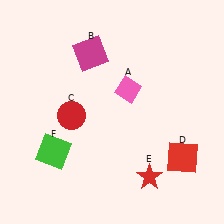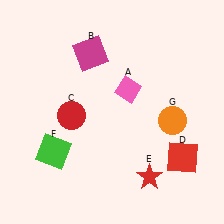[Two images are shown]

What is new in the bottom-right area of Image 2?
An orange circle (G) was added in the bottom-right area of Image 2.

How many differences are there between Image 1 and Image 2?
There is 1 difference between the two images.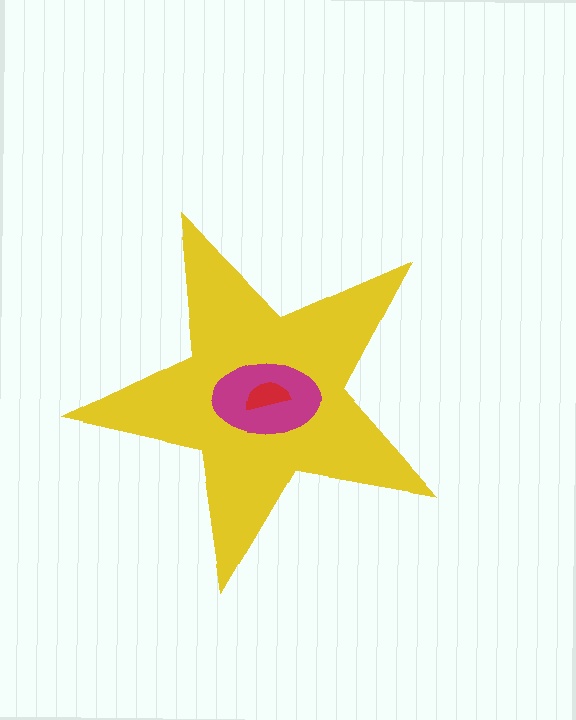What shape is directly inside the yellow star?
The magenta ellipse.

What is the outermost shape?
The yellow star.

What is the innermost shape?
The red semicircle.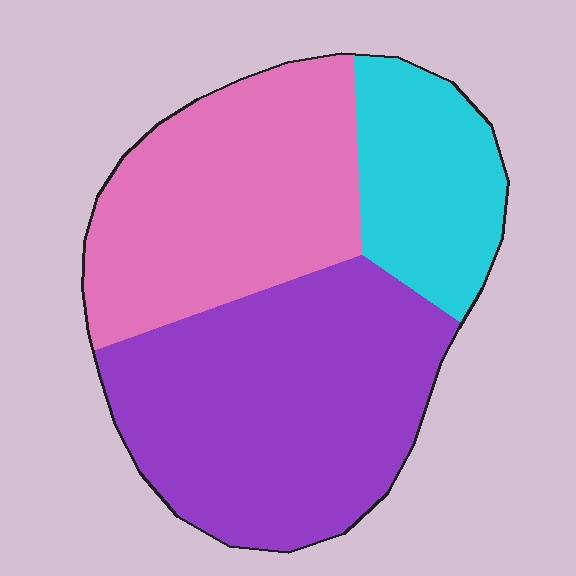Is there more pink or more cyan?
Pink.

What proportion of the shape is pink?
Pink covers 35% of the shape.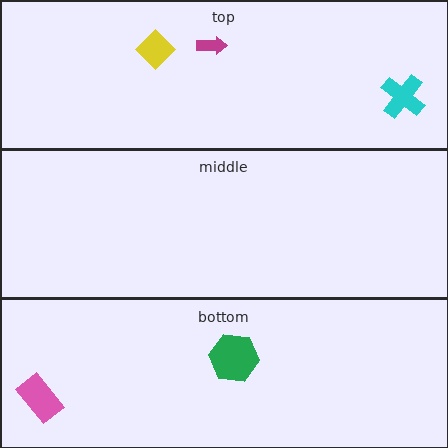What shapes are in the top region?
The yellow diamond, the cyan cross, the magenta arrow.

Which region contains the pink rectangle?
The bottom region.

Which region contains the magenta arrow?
The top region.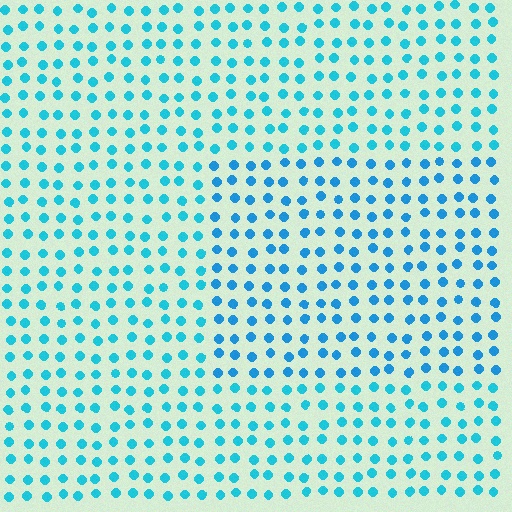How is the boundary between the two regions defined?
The boundary is defined purely by a slight shift in hue (about 17 degrees). Spacing, size, and orientation are identical on both sides.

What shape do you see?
I see a rectangle.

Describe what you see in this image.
The image is filled with small cyan elements in a uniform arrangement. A rectangle-shaped region is visible where the elements are tinted to a slightly different hue, forming a subtle color boundary.